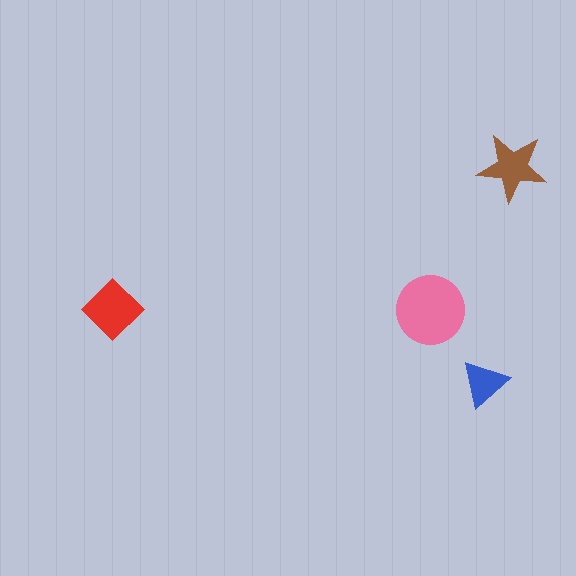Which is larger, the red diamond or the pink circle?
The pink circle.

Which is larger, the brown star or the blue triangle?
The brown star.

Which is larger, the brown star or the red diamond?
The red diamond.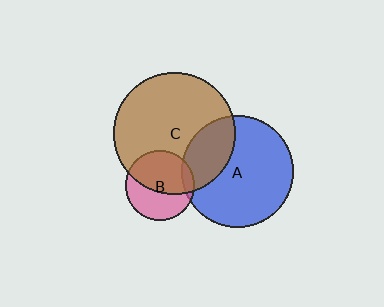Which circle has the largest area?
Circle C (brown).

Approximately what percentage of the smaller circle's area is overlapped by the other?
Approximately 55%.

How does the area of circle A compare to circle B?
Approximately 2.6 times.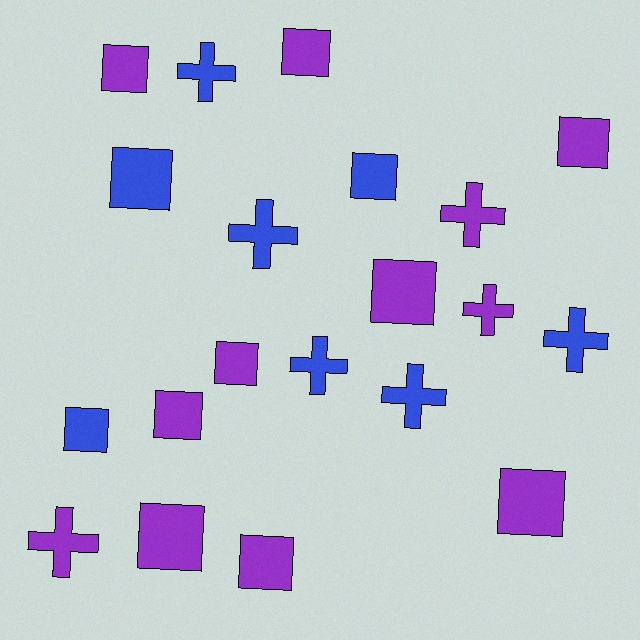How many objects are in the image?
There are 20 objects.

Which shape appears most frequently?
Square, with 12 objects.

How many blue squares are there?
There are 3 blue squares.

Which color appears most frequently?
Purple, with 12 objects.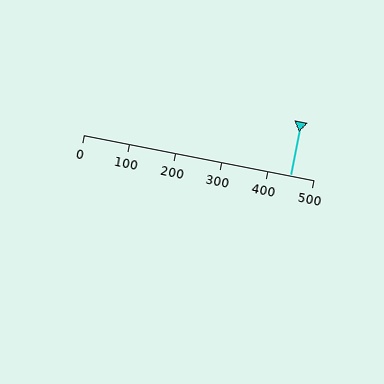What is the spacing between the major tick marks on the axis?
The major ticks are spaced 100 apart.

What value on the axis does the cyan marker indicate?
The marker indicates approximately 450.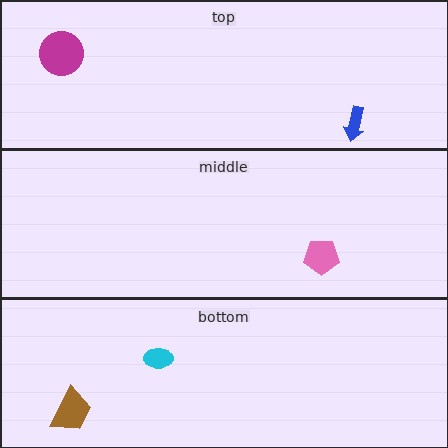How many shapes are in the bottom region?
2.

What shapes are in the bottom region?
The brown trapezoid, the cyan ellipse.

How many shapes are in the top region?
2.